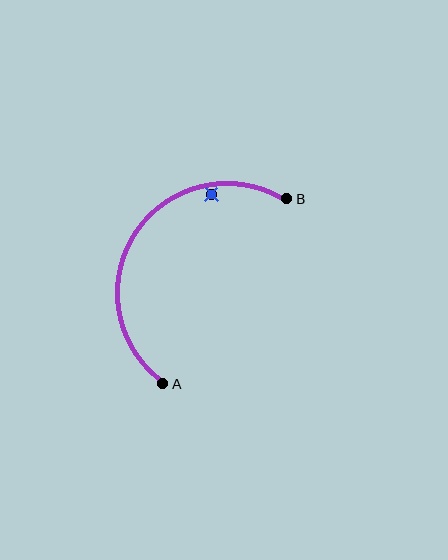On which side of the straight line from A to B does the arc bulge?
The arc bulges above and to the left of the straight line connecting A and B.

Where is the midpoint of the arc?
The arc midpoint is the point on the curve farthest from the straight line joining A and B. It sits above and to the left of that line.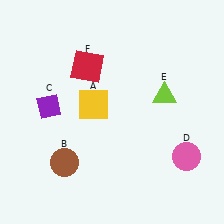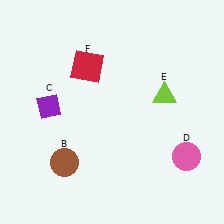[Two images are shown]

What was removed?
The yellow square (A) was removed in Image 2.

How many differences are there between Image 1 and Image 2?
There is 1 difference between the two images.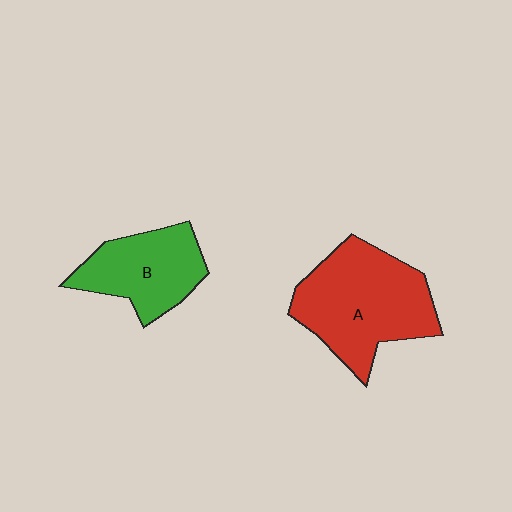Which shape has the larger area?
Shape A (red).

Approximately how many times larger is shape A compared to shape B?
Approximately 1.5 times.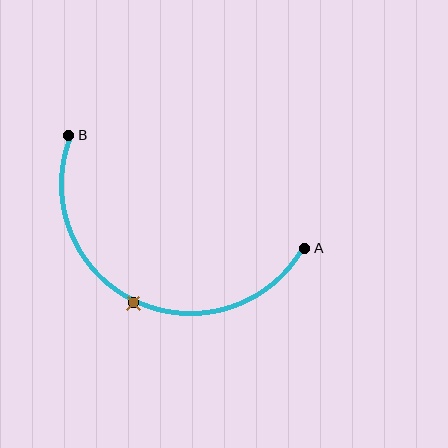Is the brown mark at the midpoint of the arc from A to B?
Yes. The brown mark lies on the arc at equal arc-length from both A and B — it is the arc midpoint.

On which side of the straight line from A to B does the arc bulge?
The arc bulges below the straight line connecting A and B.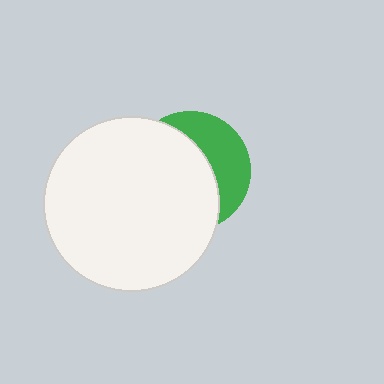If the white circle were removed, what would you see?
You would see the complete green circle.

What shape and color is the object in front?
The object in front is a white circle.